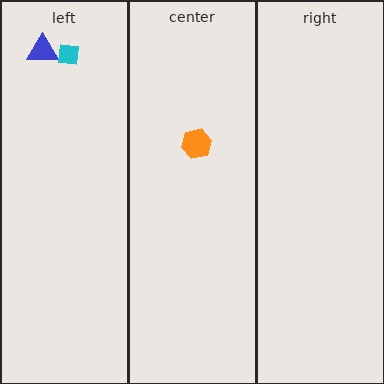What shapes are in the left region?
The blue triangle, the cyan square.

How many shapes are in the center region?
1.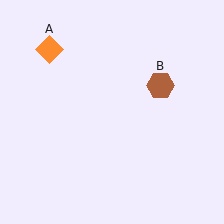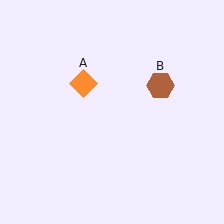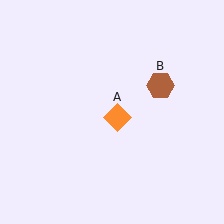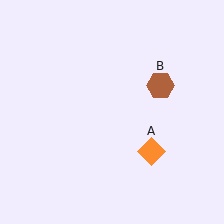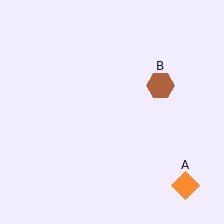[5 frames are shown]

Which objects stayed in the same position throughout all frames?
Brown hexagon (object B) remained stationary.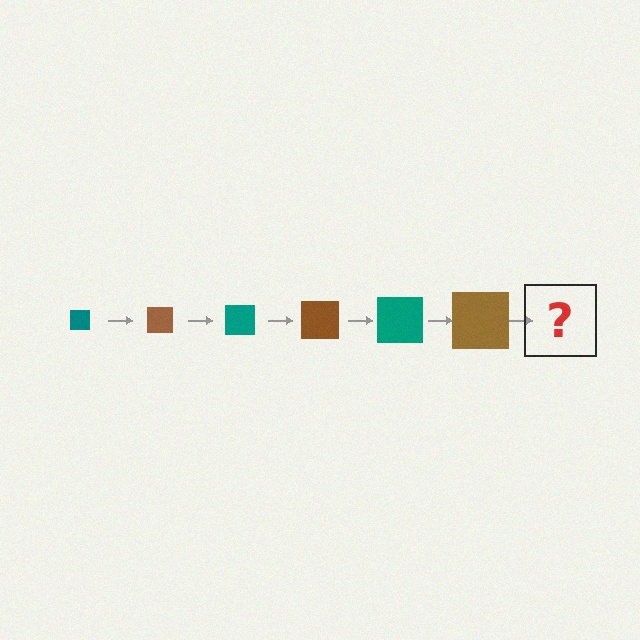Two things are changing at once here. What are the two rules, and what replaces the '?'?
The two rules are that the square grows larger each step and the color cycles through teal and brown. The '?' should be a teal square, larger than the previous one.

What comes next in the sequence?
The next element should be a teal square, larger than the previous one.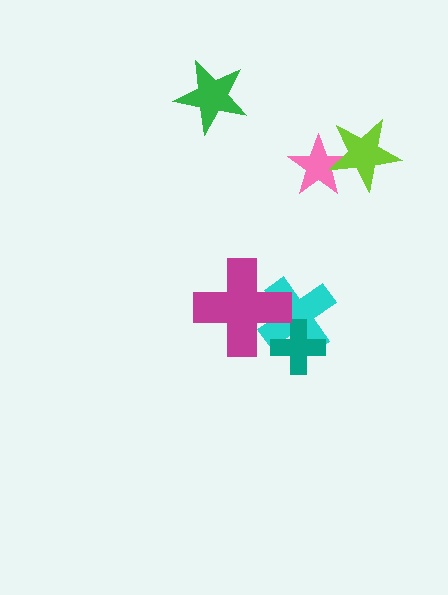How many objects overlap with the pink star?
1 object overlaps with the pink star.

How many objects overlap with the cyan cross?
2 objects overlap with the cyan cross.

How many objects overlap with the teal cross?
2 objects overlap with the teal cross.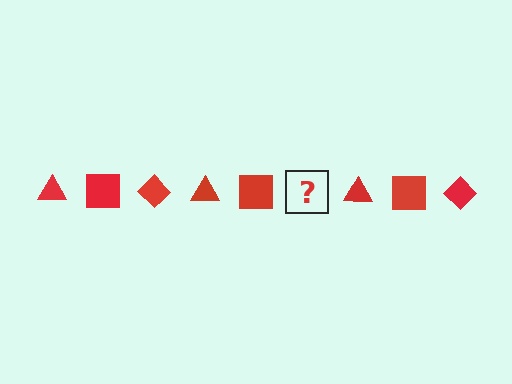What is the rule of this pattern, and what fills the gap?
The rule is that the pattern cycles through triangle, square, diamond shapes in red. The gap should be filled with a red diamond.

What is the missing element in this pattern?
The missing element is a red diamond.